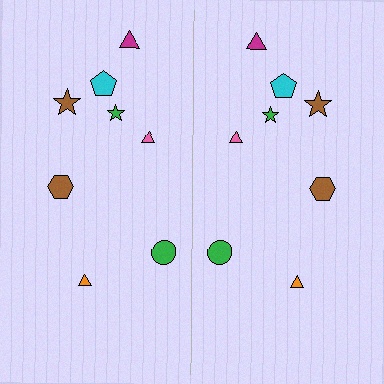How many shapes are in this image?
There are 16 shapes in this image.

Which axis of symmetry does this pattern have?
The pattern has a vertical axis of symmetry running through the center of the image.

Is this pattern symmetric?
Yes, this pattern has bilateral (reflection) symmetry.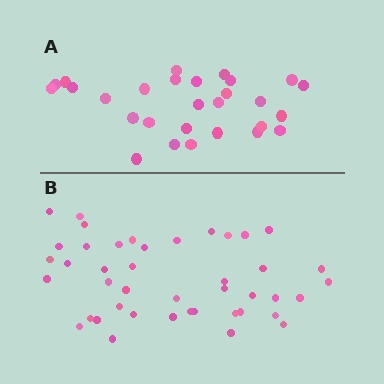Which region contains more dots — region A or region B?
Region B (the bottom region) has more dots.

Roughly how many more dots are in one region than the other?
Region B has approximately 15 more dots than region A.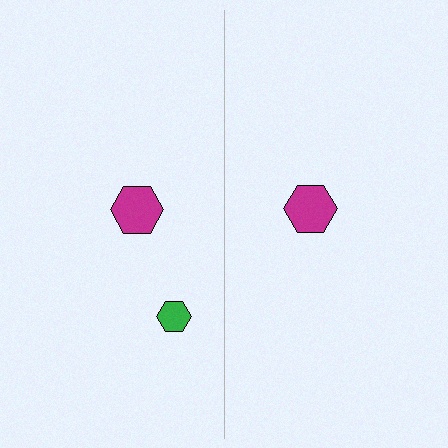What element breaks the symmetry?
A green hexagon is missing from the right side.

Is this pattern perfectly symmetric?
No, the pattern is not perfectly symmetric. A green hexagon is missing from the right side.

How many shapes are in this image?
There are 3 shapes in this image.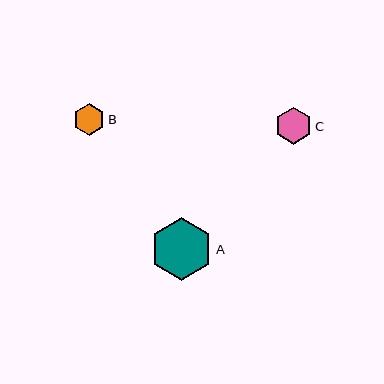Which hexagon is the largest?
Hexagon A is the largest with a size of approximately 62 pixels.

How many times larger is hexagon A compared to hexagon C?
Hexagon A is approximately 1.7 times the size of hexagon C.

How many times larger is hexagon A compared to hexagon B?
Hexagon A is approximately 1.9 times the size of hexagon B.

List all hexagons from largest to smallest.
From largest to smallest: A, C, B.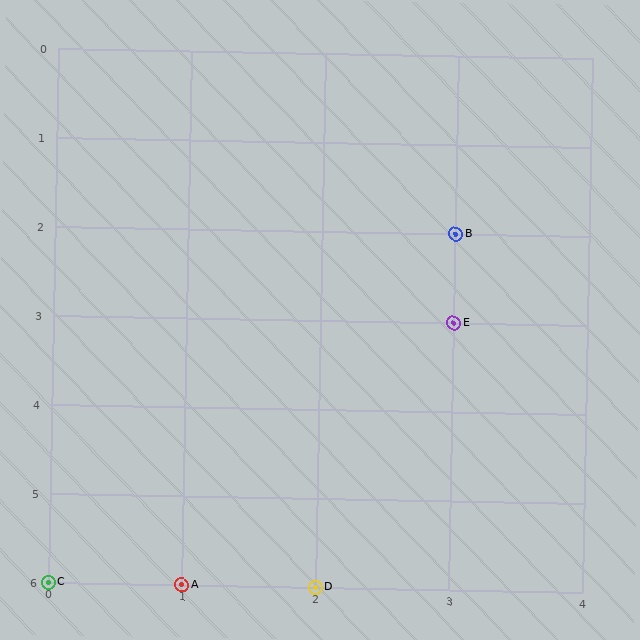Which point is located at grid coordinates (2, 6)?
Point D is at (2, 6).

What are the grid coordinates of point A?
Point A is at grid coordinates (1, 6).